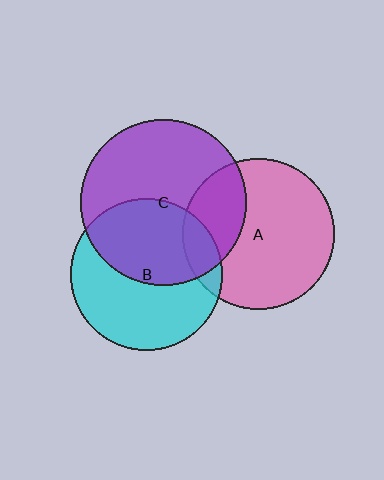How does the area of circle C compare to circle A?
Approximately 1.2 times.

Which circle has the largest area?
Circle C (purple).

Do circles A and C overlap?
Yes.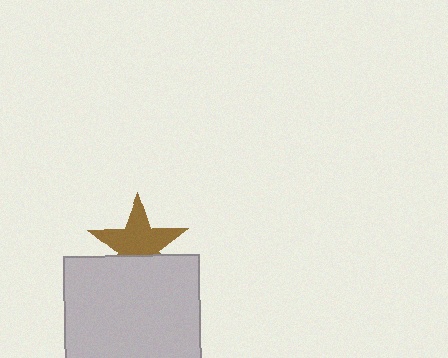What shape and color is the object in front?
The object in front is a light gray square.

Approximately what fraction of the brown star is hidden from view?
Roughly 34% of the brown star is hidden behind the light gray square.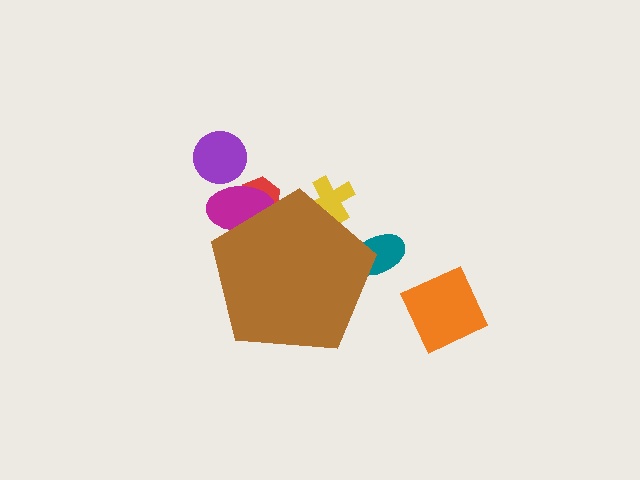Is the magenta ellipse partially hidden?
Yes, the magenta ellipse is partially hidden behind the brown pentagon.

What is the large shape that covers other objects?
A brown pentagon.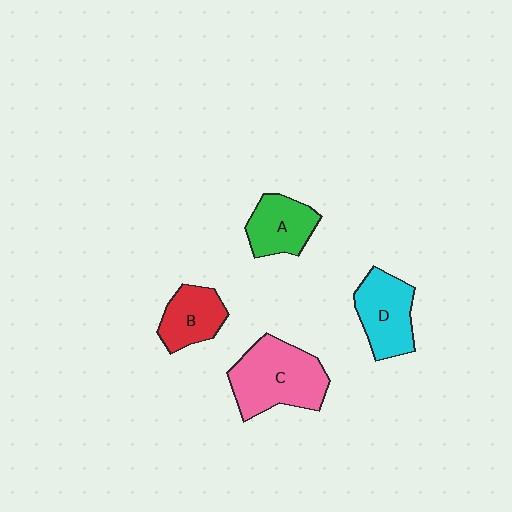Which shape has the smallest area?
Shape B (red).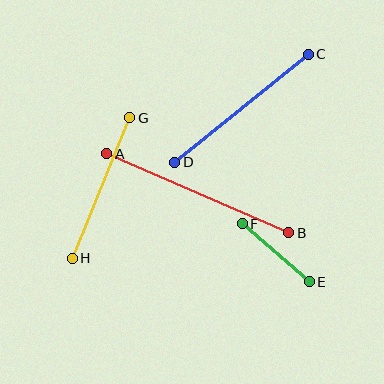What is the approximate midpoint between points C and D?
The midpoint is at approximately (241, 108) pixels.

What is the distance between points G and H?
The distance is approximately 152 pixels.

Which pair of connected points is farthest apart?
Points A and B are farthest apart.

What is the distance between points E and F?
The distance is approximately 88 pixels.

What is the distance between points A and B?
The distance is approximately 199 pixels.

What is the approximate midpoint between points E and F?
The midpoint is at approximately (276, 253) pixels.